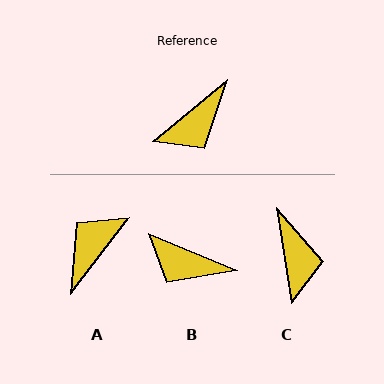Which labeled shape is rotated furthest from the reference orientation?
A, about 167 degrees away.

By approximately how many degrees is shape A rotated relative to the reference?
Approximately 167 degrees clockwise.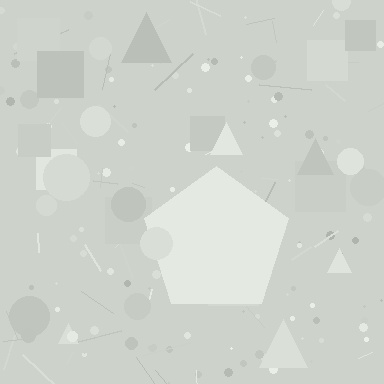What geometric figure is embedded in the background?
A pentagon is embedded in the background.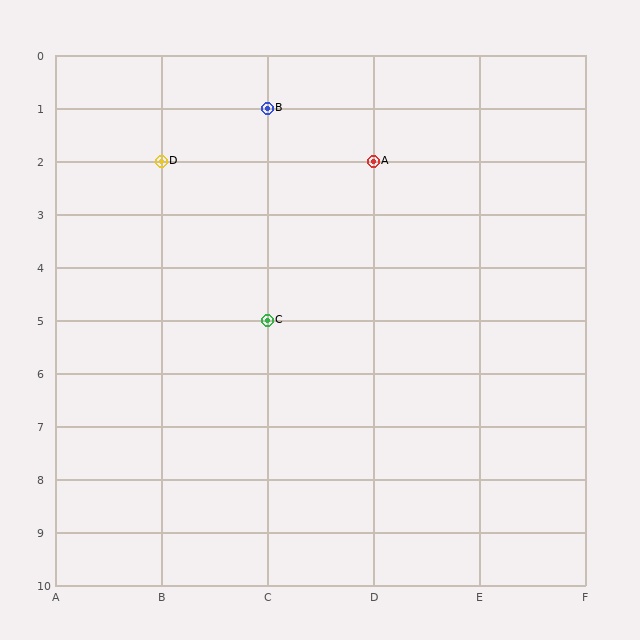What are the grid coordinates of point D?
Point D is at grid coordinates (B, 2).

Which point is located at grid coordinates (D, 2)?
Point A is at (D, 2).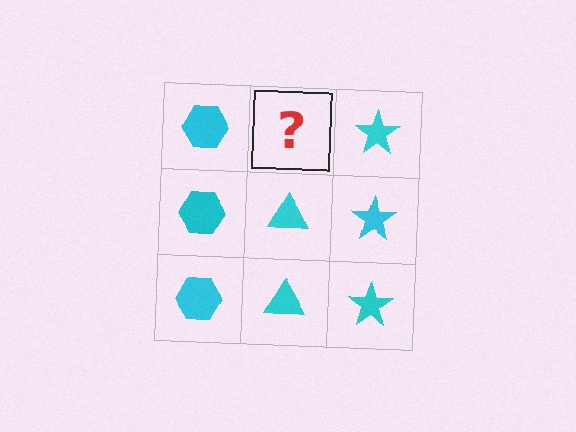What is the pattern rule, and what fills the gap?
The rule is that each column has a consistent shape. The gap should be filled with a cyan triangle.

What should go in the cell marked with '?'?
The missing cell should contain a cyan triangle.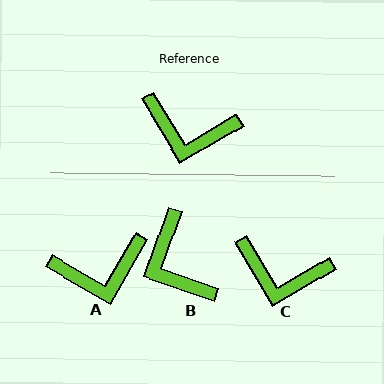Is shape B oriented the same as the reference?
No, it is off by about 50 degrees.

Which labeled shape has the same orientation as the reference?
C.